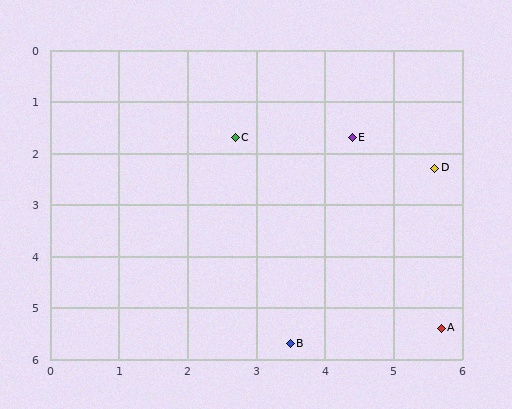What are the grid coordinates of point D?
Point D is at approximately (5.6, 2.3).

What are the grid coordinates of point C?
Point C is at approximately (2.7, 1.7).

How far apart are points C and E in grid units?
Points C and E are about 1.7 grid units apart.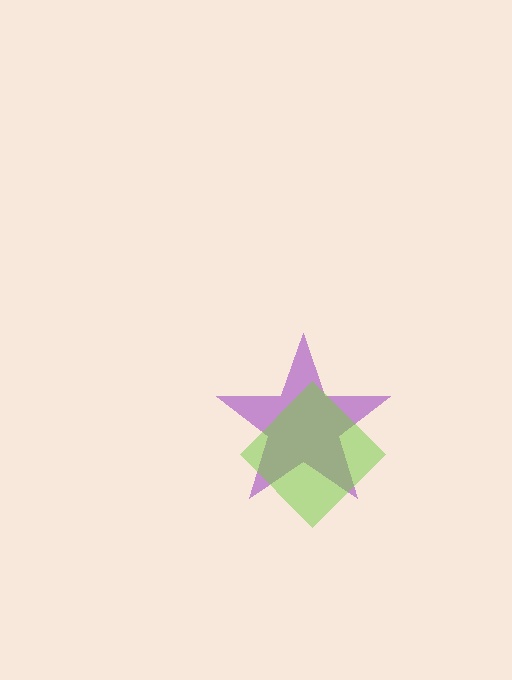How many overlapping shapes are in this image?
There are 2 overlapping shapes in the image.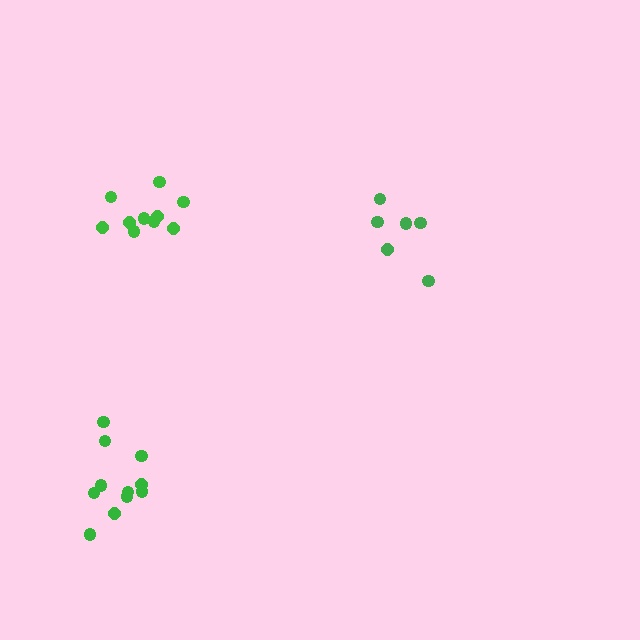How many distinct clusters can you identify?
There are 3 distinct clusters.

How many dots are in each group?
Group 1: 10 dots, Group 2: 11 dots, Group 3: 6 dots (27 total).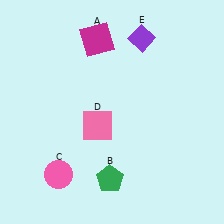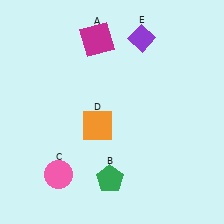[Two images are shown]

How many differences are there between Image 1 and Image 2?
There is 1 difference between the two images.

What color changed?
The square (D) changed from pink in Image 1 to orange in Image 2.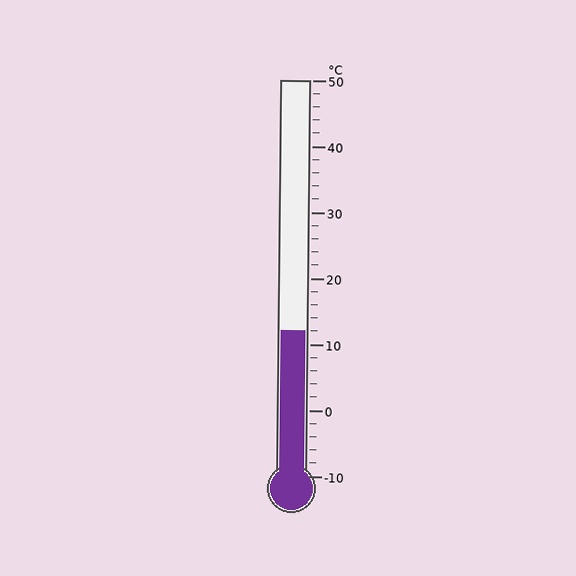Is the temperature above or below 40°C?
The temperature is below 40°C.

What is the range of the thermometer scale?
The thermometer scale ranges from -10°C to 50°C.